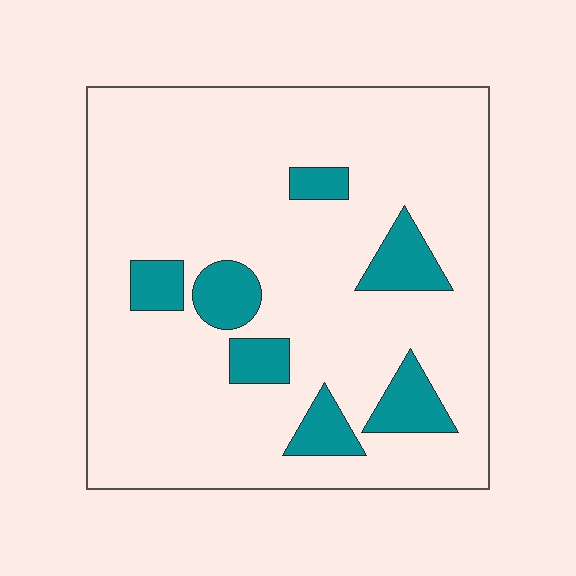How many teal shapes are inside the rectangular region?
7.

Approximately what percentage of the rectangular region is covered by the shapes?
Approximately 15%.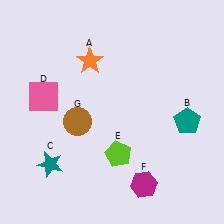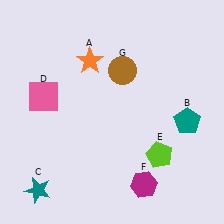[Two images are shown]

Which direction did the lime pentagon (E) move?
The lime pentagon (E) moved right.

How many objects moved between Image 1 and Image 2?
3 objects moved between the two images.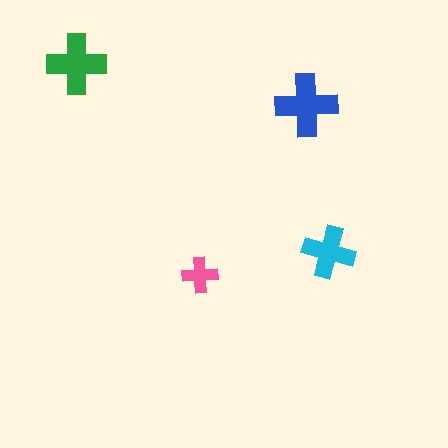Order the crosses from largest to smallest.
the blue one, the green one, the cyan one, the pink one.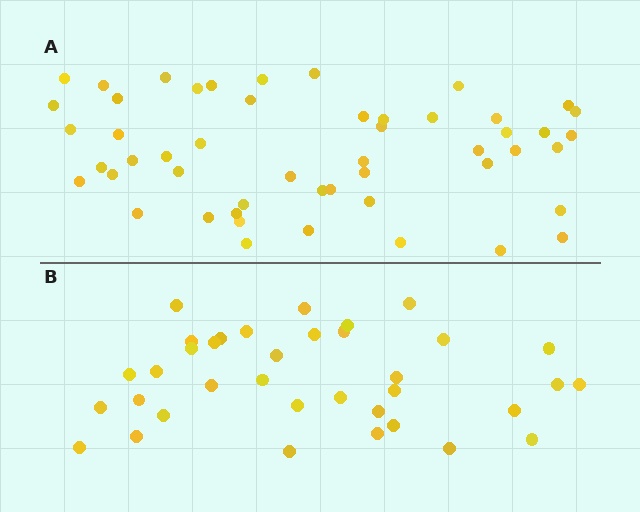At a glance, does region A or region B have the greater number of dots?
Region A (the top region) has more dots.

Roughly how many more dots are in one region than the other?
Region A has approximately 15 more dots than region B.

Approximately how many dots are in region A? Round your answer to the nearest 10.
About 50 dots. (The exact count is 51, which rounds to 50.)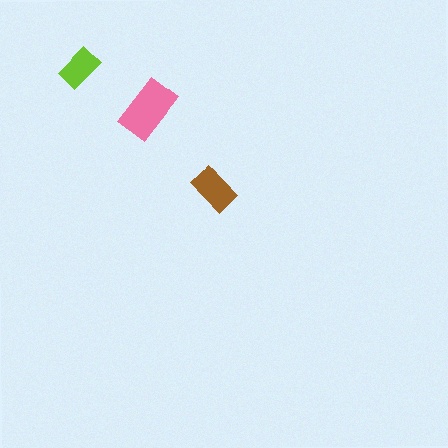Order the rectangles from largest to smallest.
the pink one, the brown one, the lime one.